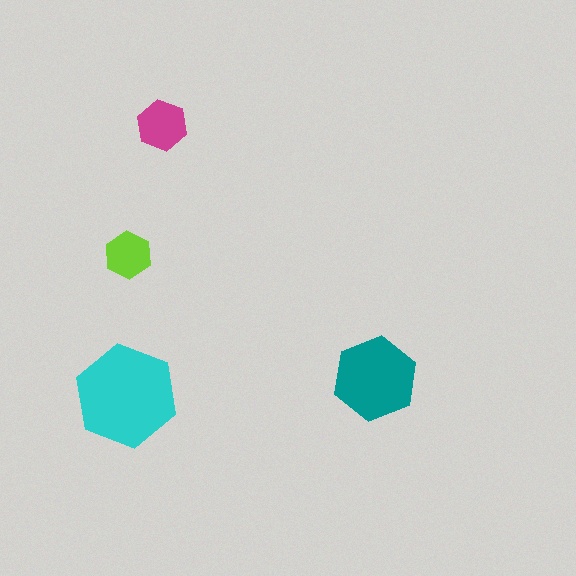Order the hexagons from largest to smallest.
the cyan one, the teal one, the magenta one, the lime one.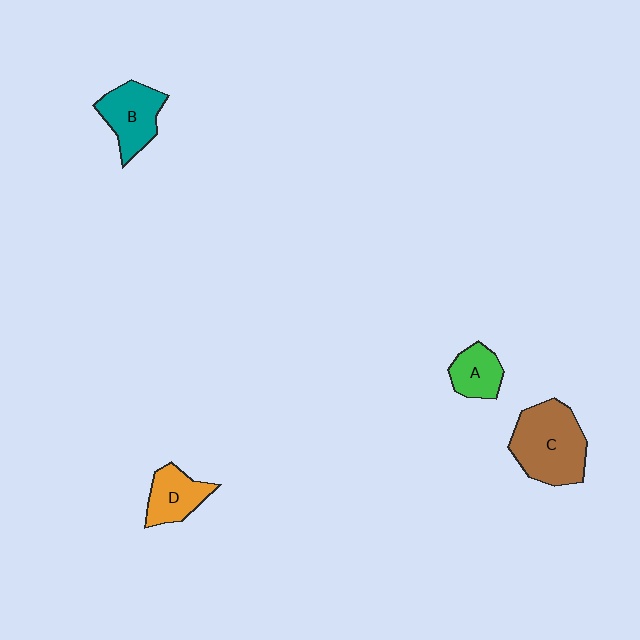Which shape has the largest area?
Shape C (brown).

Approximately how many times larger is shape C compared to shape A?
Approximately 2.2 times.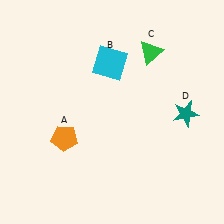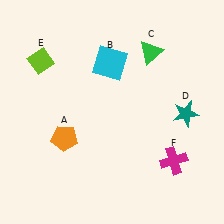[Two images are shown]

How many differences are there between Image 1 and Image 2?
There are 2 differences between the two images.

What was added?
A lime diamond (E), a magenta cross (F) were added in Image 2.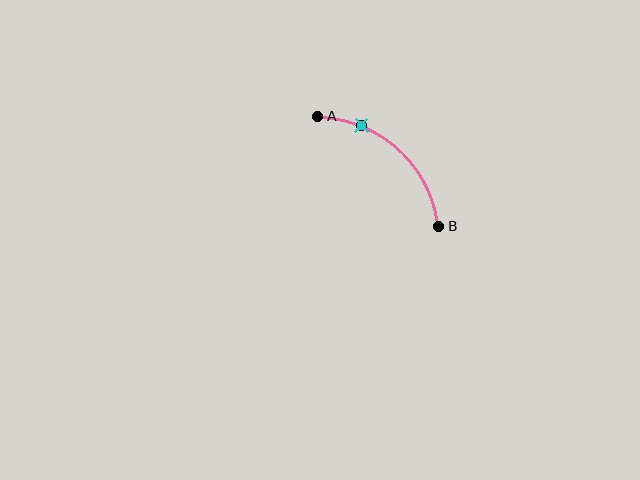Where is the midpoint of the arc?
The arc midpoint is the point on the curve farthest from the straight line joining A and B. It sits above and to the right of that line.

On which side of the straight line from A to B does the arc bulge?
The arc bulges above and to the right of the straight line connecting A and B.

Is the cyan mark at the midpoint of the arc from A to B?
No. The cyan mark lies on the arc but is closer to endpoint A. The arc midpoint would be at the point on the curve equidistant along the arc from both A and B.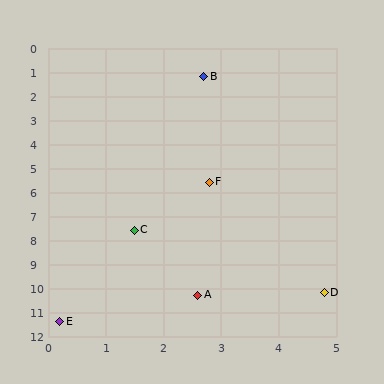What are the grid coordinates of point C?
Point C is at approximately (1.5, 7.6).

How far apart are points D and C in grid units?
Points D and C are about 4.2 grid units apart.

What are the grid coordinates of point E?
Point E is at approximately (0.2, 11.4).